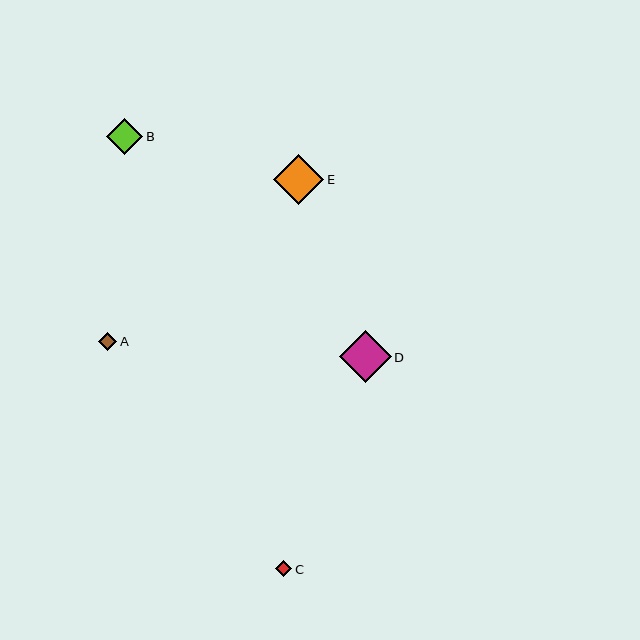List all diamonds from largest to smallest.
From largest to smallest: D, E, B, A, C.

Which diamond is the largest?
Diamond D is the largest with a size of approximately 52 pixels.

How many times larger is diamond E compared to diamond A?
Diamond E is approximately 2.7 times the size of diamond A.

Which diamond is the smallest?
Diamond C is the smallest with a size of approximately 16 pixels.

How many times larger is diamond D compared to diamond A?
Diamond D is approximately 2.8 times the size of diamond A.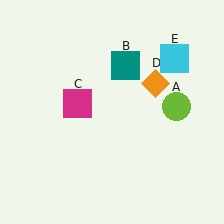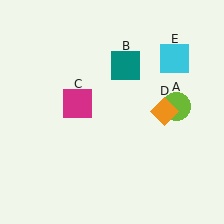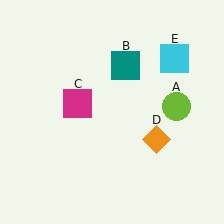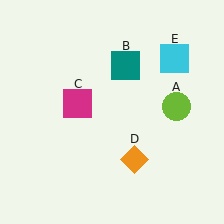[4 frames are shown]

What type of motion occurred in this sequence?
The orange diamond (object D) rotated clockwise around the center of the scene.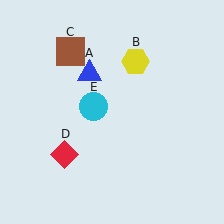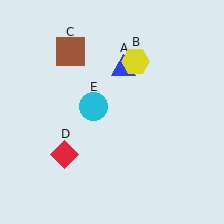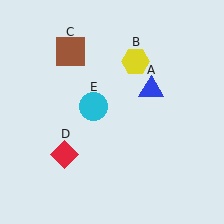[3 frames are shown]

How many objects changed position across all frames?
1 object changed position: blue triangle (object A).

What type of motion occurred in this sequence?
The blue triangle (object A) rotated clockwise around the center of the scene.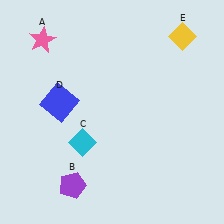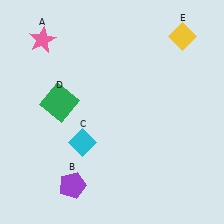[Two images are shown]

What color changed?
The square (D) changed from blue in Image 1 to green in Image 2.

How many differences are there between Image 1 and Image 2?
There is 1 difference between the two images.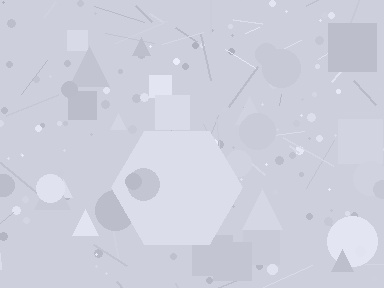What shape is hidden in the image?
A hexagon is hidden in the image.